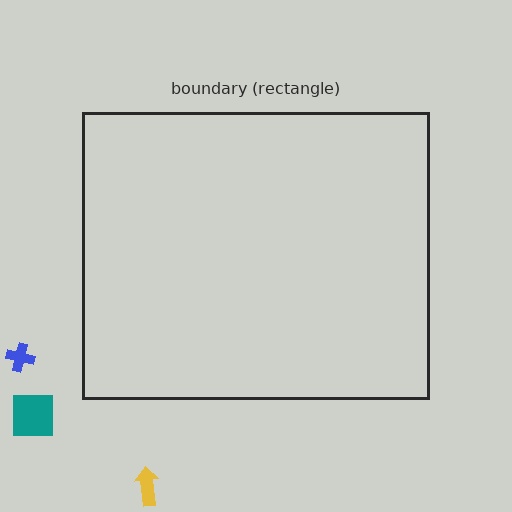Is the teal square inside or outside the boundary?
Outside.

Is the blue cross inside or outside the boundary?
Outside.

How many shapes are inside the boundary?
0 inside, 3 outside.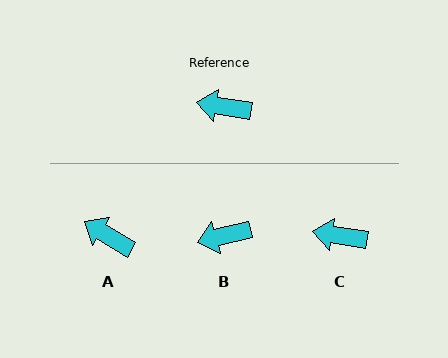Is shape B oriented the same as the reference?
No, it is off by about 23 degrees.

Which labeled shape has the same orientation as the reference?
C.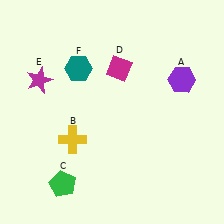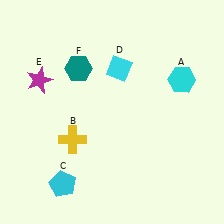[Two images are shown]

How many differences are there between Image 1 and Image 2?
There are 3 differences between the two images.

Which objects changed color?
A changed from purple to cyan. C changed from green to cyan. D changed from magenta to cyan.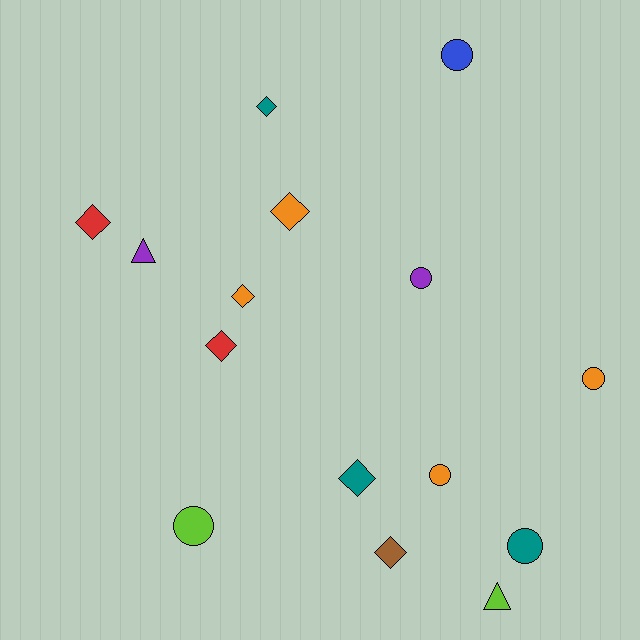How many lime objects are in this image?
There are 2 lime objects.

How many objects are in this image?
There are 15 objects.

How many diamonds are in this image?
There are 7 diamonds.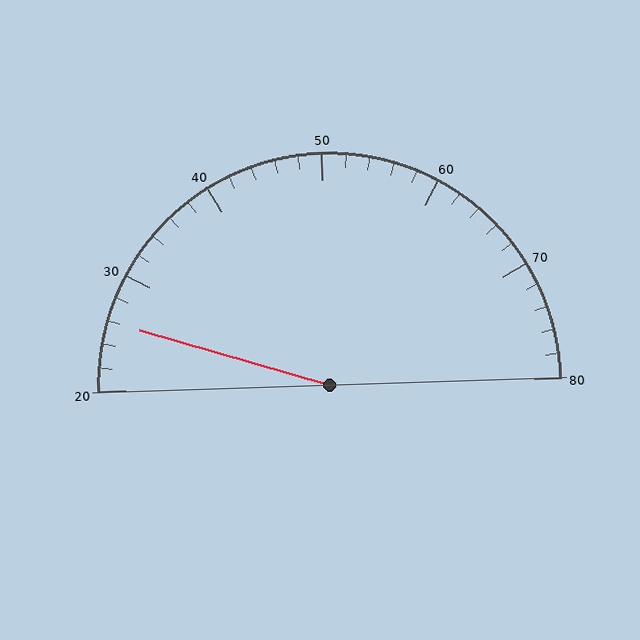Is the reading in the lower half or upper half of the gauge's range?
The reading is in the lower half of the range (20 to 80).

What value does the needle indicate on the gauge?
The needle indicates approximately 26.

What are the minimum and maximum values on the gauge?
The gauge ranges from 20 to 80.